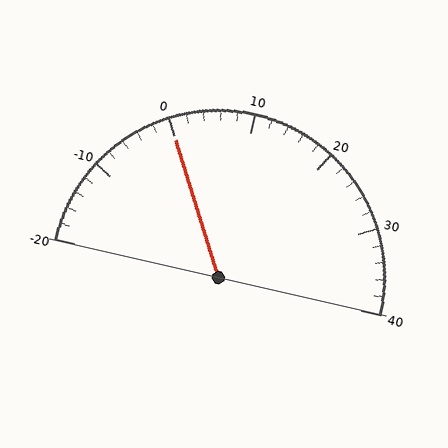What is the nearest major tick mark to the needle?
The nearest major tick mark is 0.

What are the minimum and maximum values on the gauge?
The gauge ranges from -20 to 40.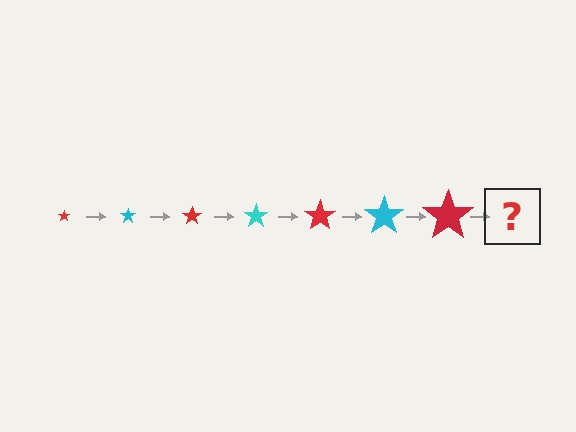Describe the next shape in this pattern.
It should be a cyan star, larger than the previous one.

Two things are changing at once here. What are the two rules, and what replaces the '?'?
The two rules are that the star grows larger each step and the color cycles through red and cyan. The '?' should be a cyan star, larger than the previous one.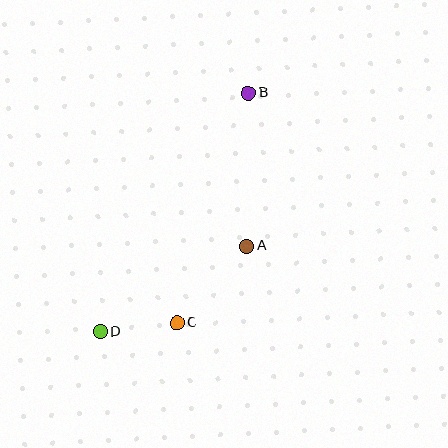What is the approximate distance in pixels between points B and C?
The distance between B and C is approximately 240 pixels.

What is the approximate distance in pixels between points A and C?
The distance between A and C is approximately 103 pixels.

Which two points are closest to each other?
Points C and D are closest to each other.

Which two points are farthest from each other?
Points B and D are farthest from each other.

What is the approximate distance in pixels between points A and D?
The distance between A and D is approximately 169 pixels.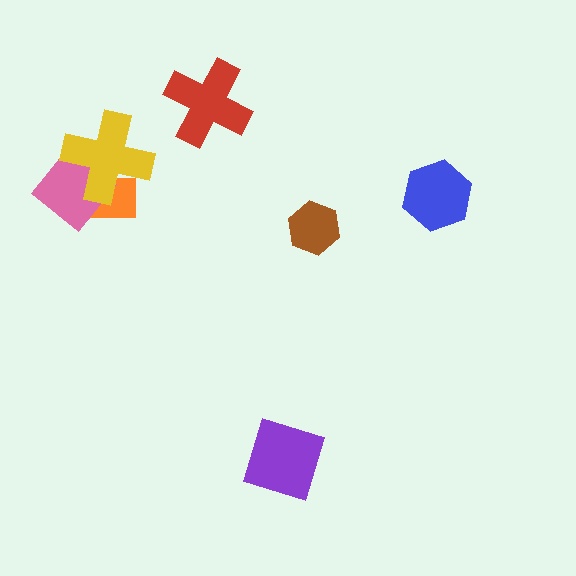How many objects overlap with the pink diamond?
2 objects overlap with the pink diamond.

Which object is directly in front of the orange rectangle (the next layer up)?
The pink diamond is directly in front of the orange rectangle.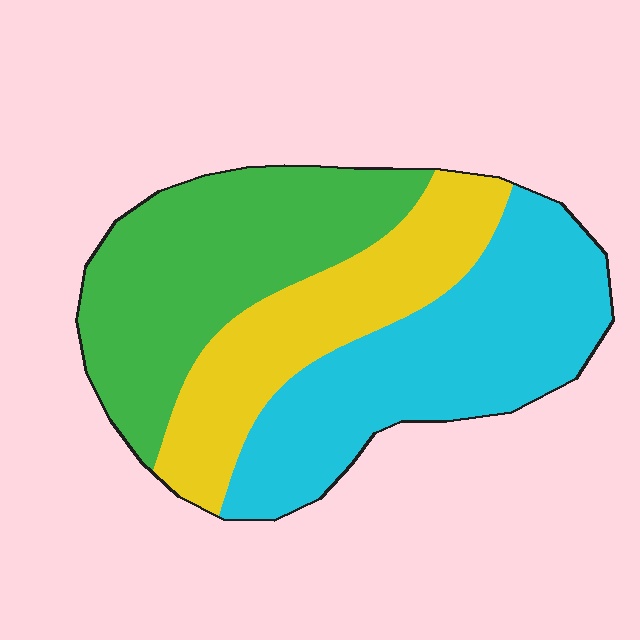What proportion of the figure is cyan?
Cyan covers roughly 40% of the figure.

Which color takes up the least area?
Yellow, at roughly 25%.